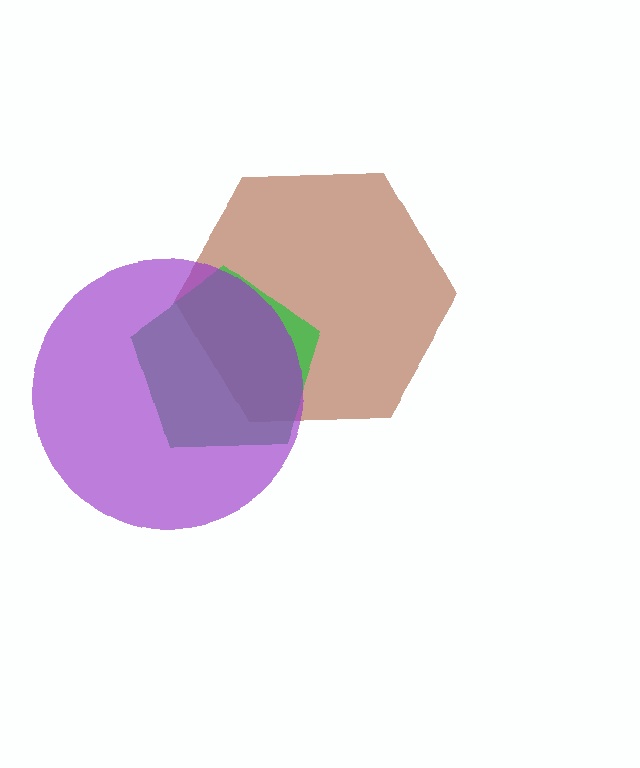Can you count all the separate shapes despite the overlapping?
Yes, there are 3 separate shapes.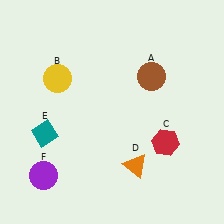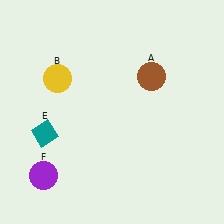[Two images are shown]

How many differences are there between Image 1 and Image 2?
There are 2 differences between the two images.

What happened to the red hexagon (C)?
The red hexagon (C) was removed in Image 2. It was in the bottom-right area of Image 1.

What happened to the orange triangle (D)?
The orange triangle (D) was removed in Image 2. It was in the bottom-right area of Image 1.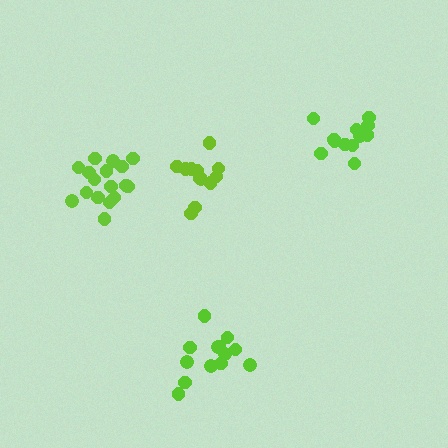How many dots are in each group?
Group 1: 12 dots, Group 2: 12 dots, Group 3: 13 dots, Group 4: 17 dots (54 total).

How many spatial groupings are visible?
There are 4 spatial groupings.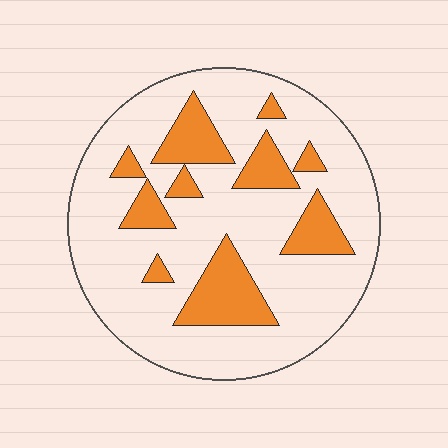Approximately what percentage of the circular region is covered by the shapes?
Approximately 25%.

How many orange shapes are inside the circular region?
10.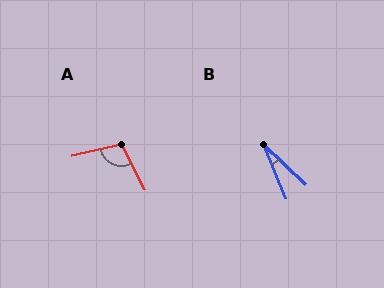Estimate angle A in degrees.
Approximately 104 degrees.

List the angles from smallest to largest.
B (24°), A (104°).